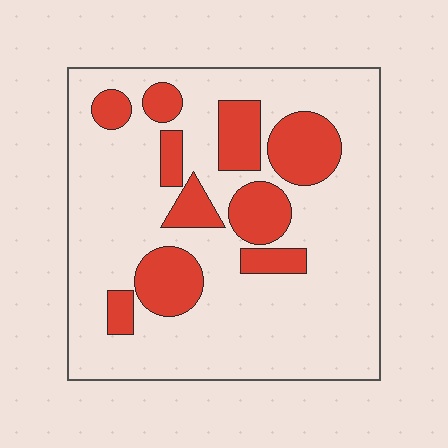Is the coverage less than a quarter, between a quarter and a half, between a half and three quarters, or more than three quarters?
Less than a quarter.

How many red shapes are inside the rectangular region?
10.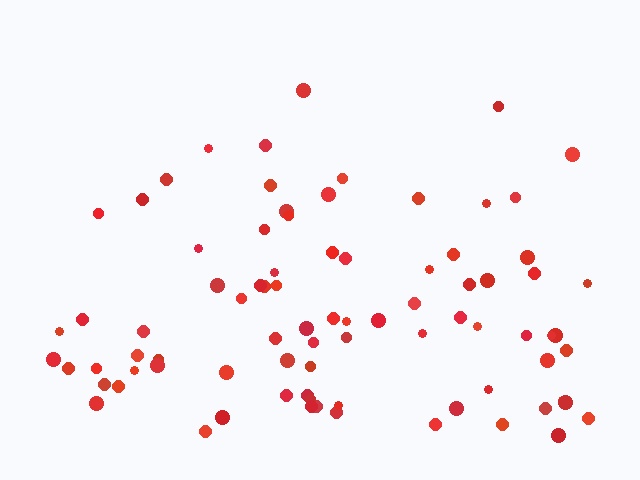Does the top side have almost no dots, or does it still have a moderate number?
Still a moderate number, just noticeably fewer than the bottom.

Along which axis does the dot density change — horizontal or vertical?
Vertical.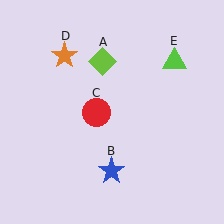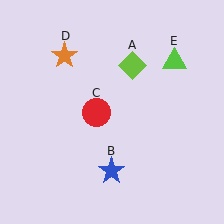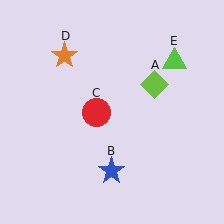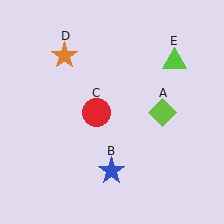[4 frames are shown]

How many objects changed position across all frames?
1 object changed position: lime diamond (object A).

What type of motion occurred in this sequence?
The lime diamond (object A) rotated clockwise around the center of the scene.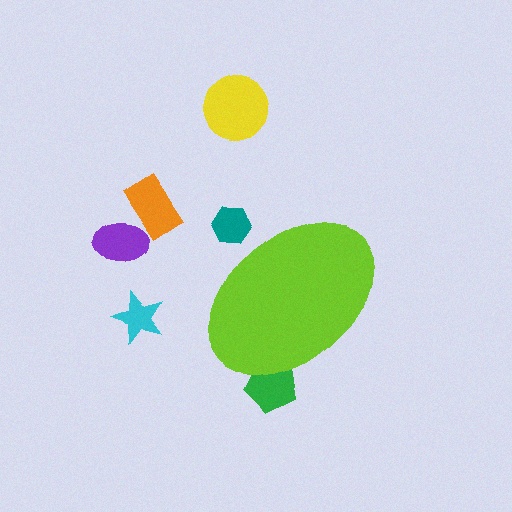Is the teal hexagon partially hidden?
Yes, the teal hexagon is partially hidden behind the lime ellipse.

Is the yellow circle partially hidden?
No, the yellow circle is fully visible.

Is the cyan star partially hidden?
No, the cyan star is fully visible.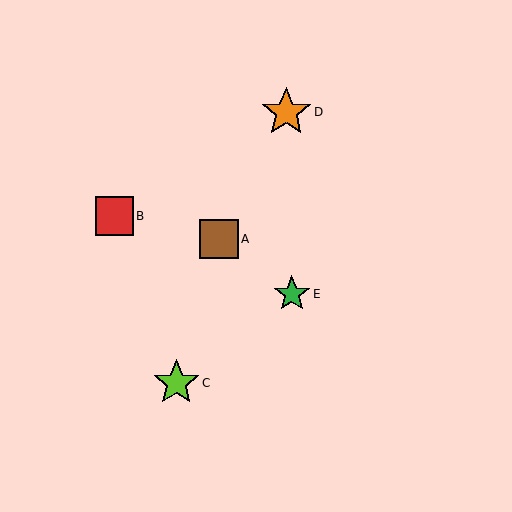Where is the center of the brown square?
The center of the brown square is at (219, 239).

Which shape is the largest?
The orange star (labeled D) is the largest.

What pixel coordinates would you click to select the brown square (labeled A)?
Click at (219, 239) to select the brown square A.